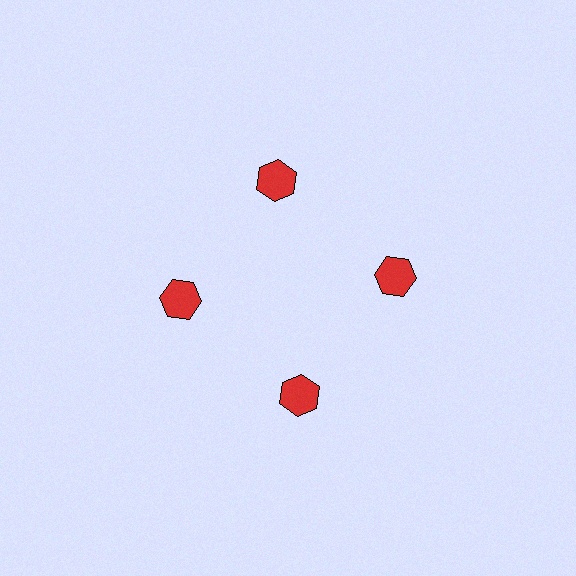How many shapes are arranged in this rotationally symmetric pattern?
There are 4 shapes, arranged in 4 groups of 1.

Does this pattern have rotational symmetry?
Yes, this pattern has 4-fold rotational symmetry. It looks the same after rotating 90 degrees around the center.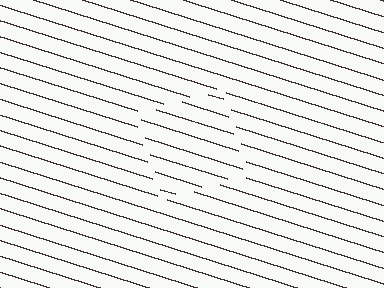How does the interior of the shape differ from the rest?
The interior of the shape contains the same grating, shifted by half a period — the contour is defined by the phase discontinuity where line-ends from the inner and outer gratings abut.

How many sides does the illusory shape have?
4 sides — the line-ends trace a square.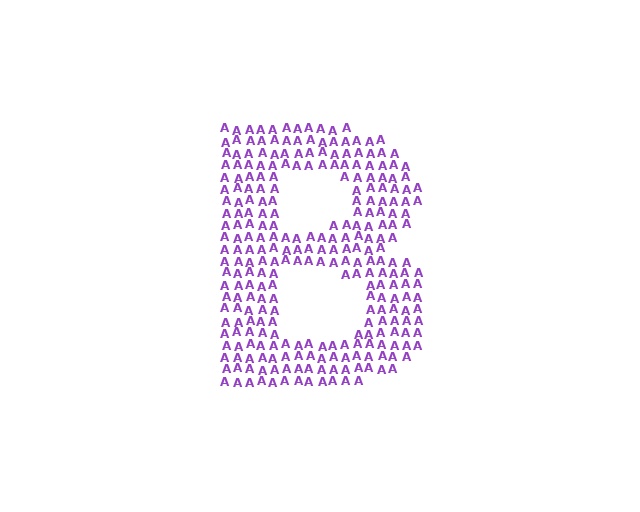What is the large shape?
The large shape is the letter B.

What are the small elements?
The small elements are letter A's.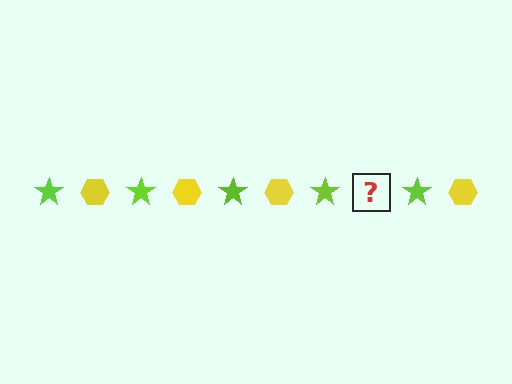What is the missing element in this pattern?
The missing element is a yellow hexagon.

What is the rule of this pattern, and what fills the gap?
The rule is that the pattern alternates between lime star and yellow hexagon. The gap should be filled with a yellow hexagon.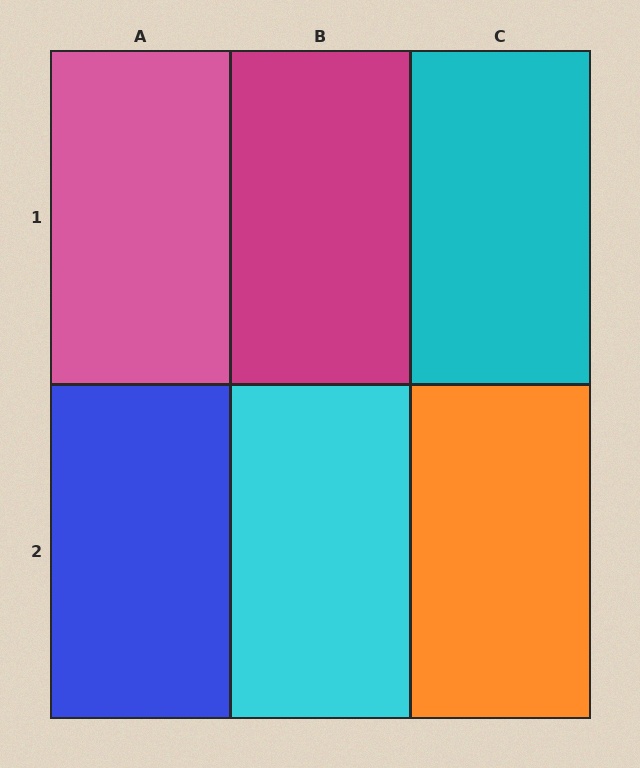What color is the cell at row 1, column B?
Magenta.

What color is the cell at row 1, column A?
Pink.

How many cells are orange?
1 cell is orange.